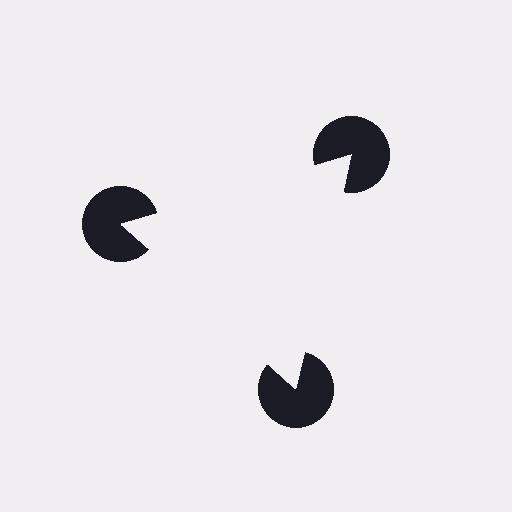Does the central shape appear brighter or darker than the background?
It typically appears slightly brighter than the background, even though no actual brightness change is drawn.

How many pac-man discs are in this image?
There are 3 — one at each vertex of the illusory triangle.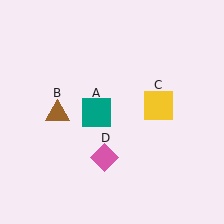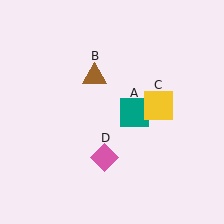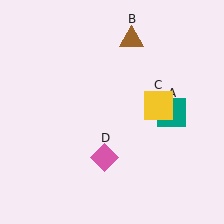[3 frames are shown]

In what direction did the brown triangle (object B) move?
The brown triangle (object B) moved up and to the right.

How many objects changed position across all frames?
2 objects changed position: teal square (object A), brown triangle (object B).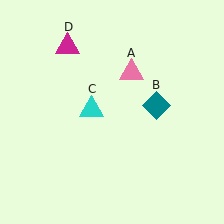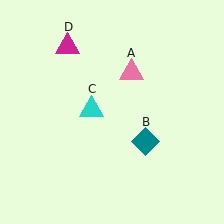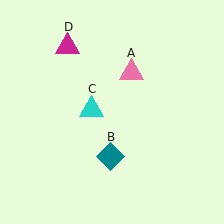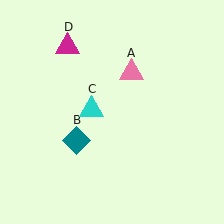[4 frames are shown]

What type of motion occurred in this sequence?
The teal diamond (object B) rotated clockwise around the center of the scene.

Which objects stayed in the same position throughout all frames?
Pink triangle (object A) and cyan triangle (object C) and magenta triangle (object D) remained stationary.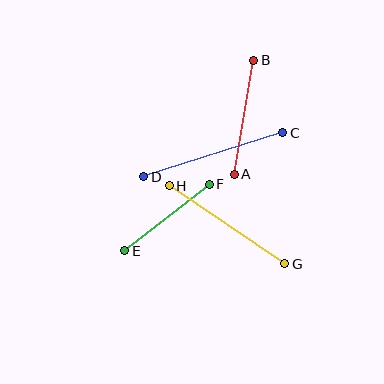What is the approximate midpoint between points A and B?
The midpoint is at approximately (244, 117) pixels.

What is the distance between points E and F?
The distance is approximately 108 pixels.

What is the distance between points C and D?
The distance is approximately 146 pixels.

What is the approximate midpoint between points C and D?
The midpoint is at approximately (213, 155) pixels.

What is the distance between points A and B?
The distance is approximately 116 pixels.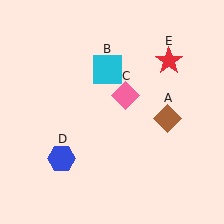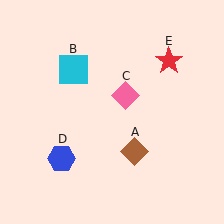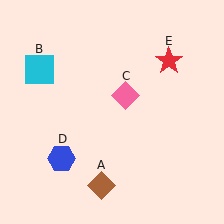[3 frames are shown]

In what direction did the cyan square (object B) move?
The cyan square (object B) moved left.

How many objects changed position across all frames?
2 objects changed position: brown diamond (object A), cyan square (object B).